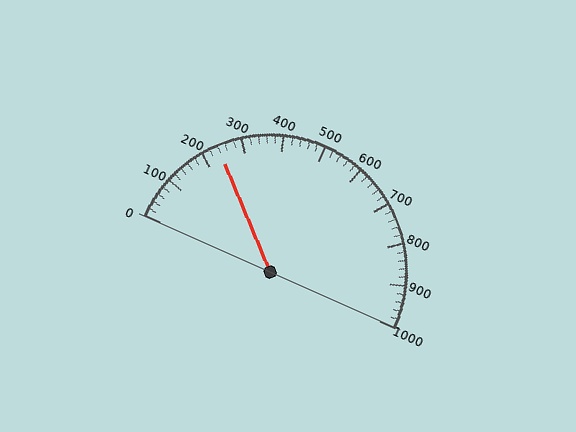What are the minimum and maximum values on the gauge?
The gauge ranges from 0 to 1000.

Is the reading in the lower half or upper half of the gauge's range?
The reading is in the lower half of the range (0 to 1000).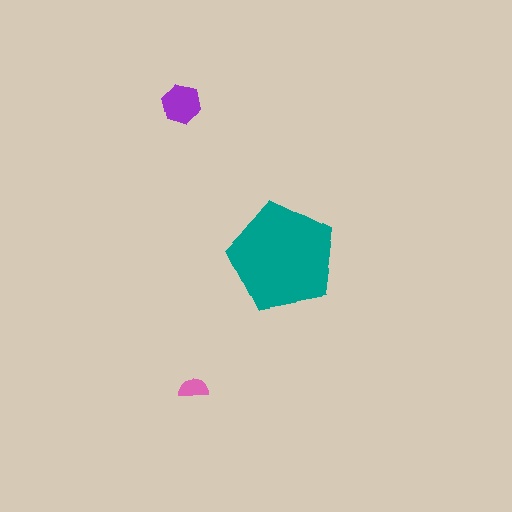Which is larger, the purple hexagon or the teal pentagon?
The teal pentagon.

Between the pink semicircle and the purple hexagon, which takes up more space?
The purple hexagon.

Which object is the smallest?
The pink semicircle.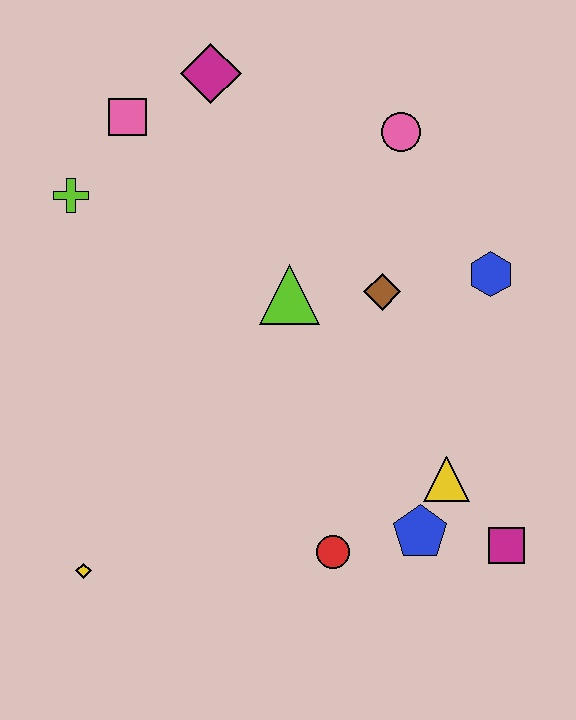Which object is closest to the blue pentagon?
The yellow triangle is closest to the blue pentagon.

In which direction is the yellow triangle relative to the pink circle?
The yellow triangle is below the pink circle.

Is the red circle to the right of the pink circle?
No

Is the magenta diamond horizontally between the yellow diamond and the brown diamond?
Yes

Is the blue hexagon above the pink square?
No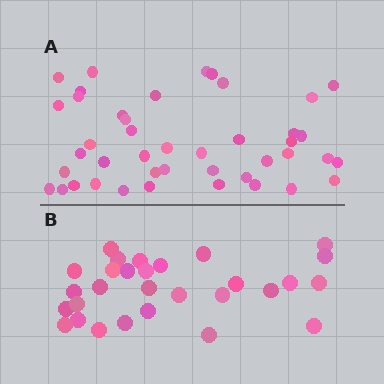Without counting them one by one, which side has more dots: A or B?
Region A (the top region) has more dots.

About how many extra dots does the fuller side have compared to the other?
Region A has approximately 15 more dots than region B.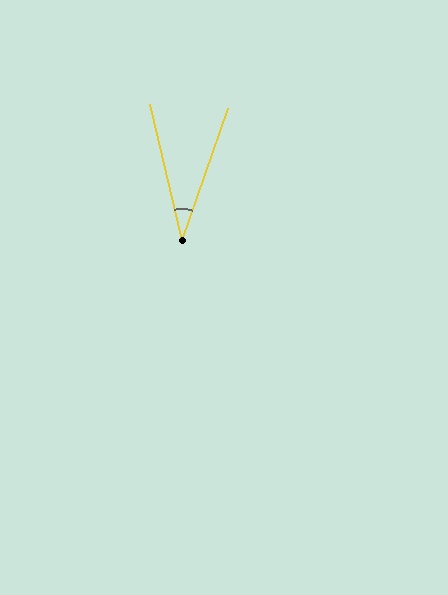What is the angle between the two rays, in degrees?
Approximately 32 degrees.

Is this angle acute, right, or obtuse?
It is acute.